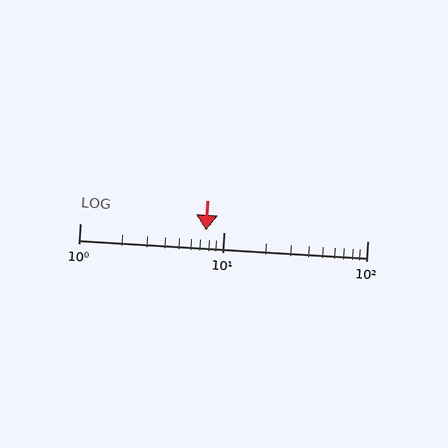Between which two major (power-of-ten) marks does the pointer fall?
The pointer is between 1 and 10.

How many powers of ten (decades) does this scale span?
The scale spans 2 decades, from 1 to 100.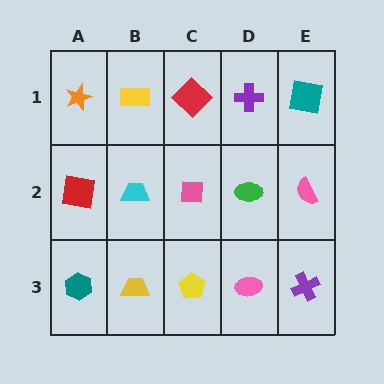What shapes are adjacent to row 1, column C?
A pink square (row 2, column C), a yellow rectangle (row 1, column B), a purple cross (row 1, column D).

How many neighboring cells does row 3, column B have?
3.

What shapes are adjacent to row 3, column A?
A red square (row 2, column A), a yellow trapezoid (row 3, column B).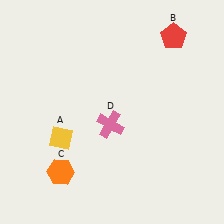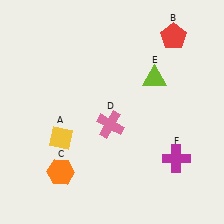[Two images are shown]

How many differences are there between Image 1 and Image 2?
There are 2 differences between the two images.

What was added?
A lime triangle (E), a magenta cross (F) were added in Image 2.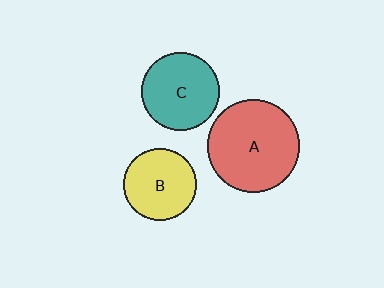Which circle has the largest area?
Circle A (red).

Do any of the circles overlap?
No, none of the circles overlap.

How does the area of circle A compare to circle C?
Approximately 1.4 times.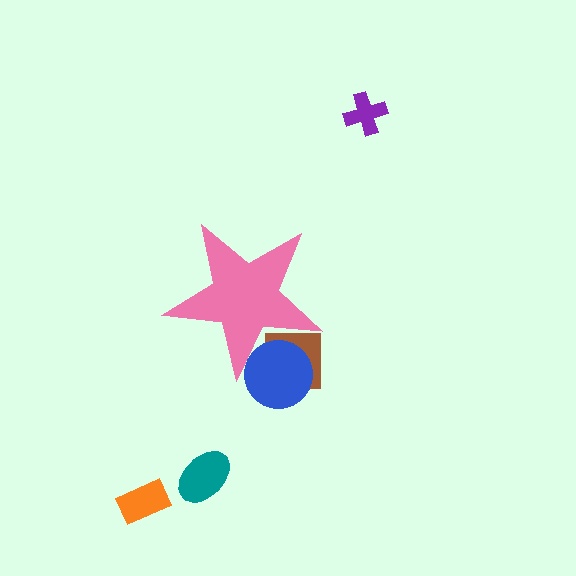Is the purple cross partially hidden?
No, the purple cross is fully visible.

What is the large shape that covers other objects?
A pink star.